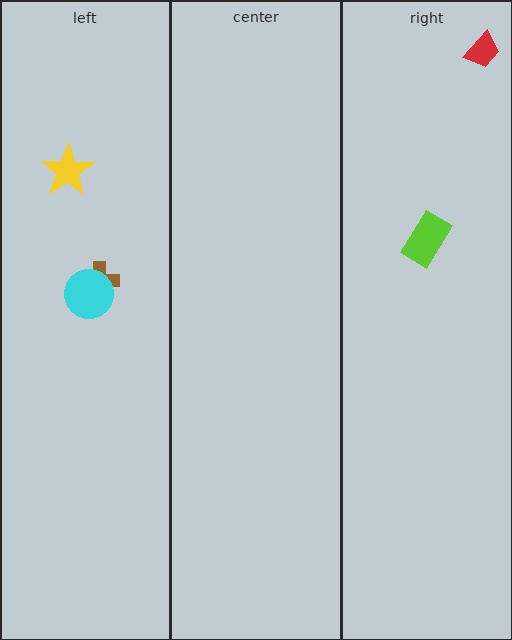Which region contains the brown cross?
The left region.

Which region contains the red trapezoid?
The right region.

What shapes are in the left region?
The yellow star, the brown cross, the cyan circle.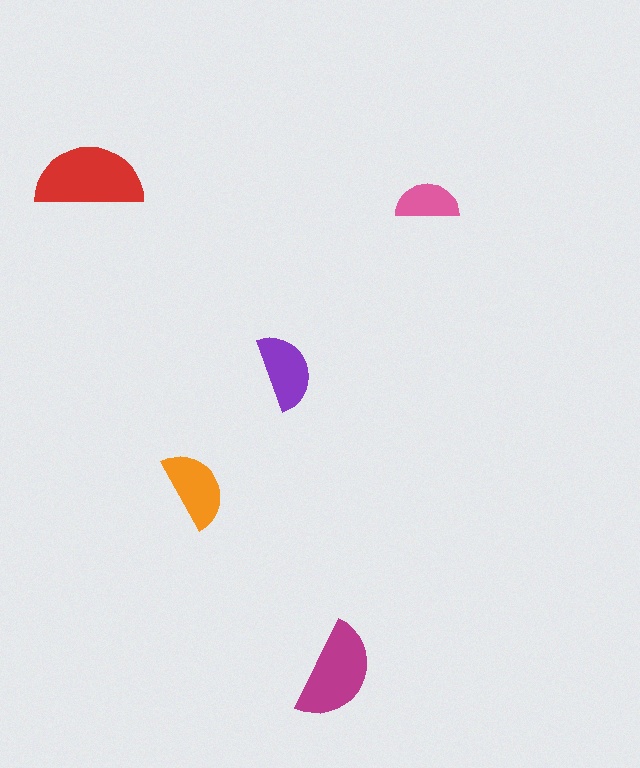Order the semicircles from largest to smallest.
the red one, the magenta one, the orange one, the purple one, the pink one.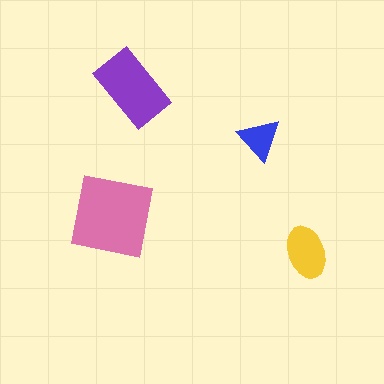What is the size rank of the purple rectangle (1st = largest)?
2nd.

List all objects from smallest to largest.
The blue triangle, the yellow ellipse, the purple rectangle, the pink square.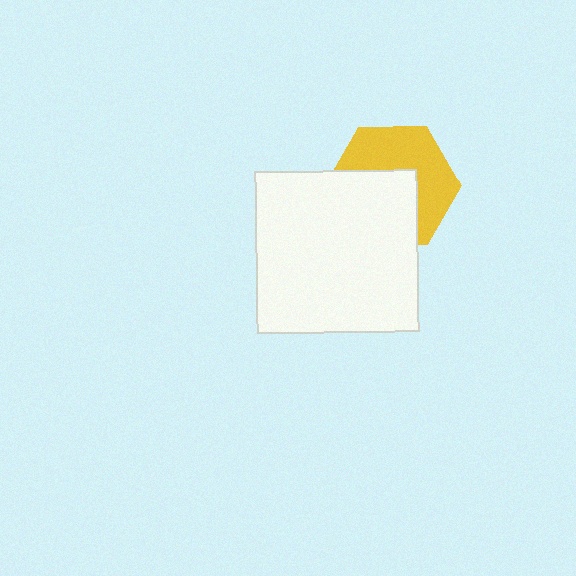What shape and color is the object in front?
The object in front is a white square.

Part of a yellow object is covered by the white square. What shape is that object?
It is a hexagon.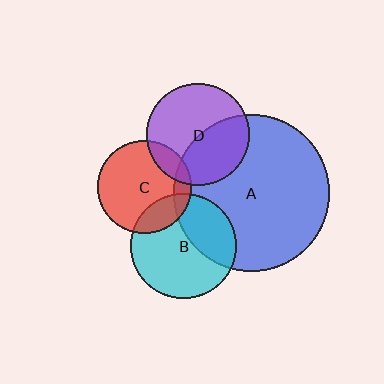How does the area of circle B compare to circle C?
Approximately 1.3 times.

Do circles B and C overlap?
Yes.